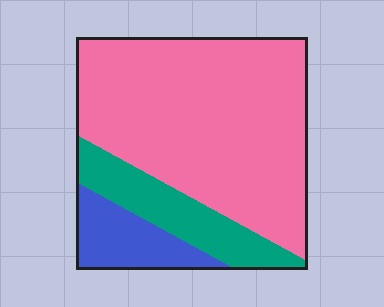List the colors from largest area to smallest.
From largest to smallest: pink, teal, blue.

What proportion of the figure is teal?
Teal covers about 20% of the figure.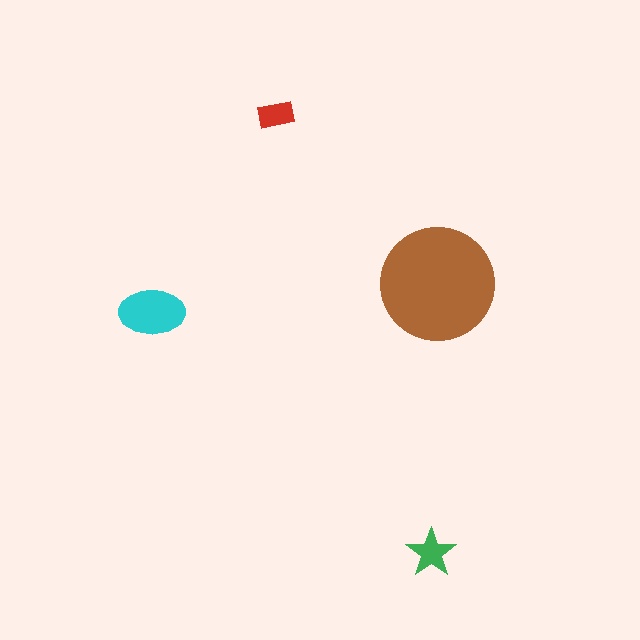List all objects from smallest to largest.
The red rectangle, the green star, the cyan ellipse, the brown circle.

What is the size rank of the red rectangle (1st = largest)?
4th.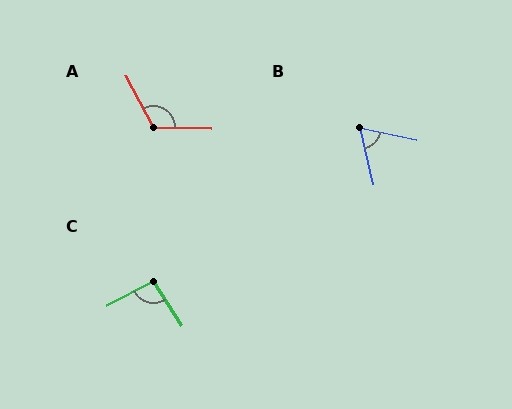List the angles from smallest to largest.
B (65°), C (96°), A (120°).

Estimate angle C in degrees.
Approximately 96 degrees.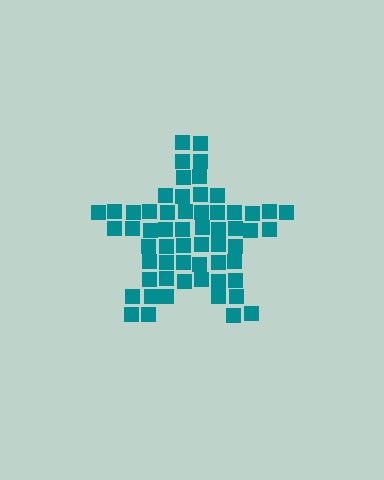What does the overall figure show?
The overall figure shows a star.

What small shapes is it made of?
It is made of small squares.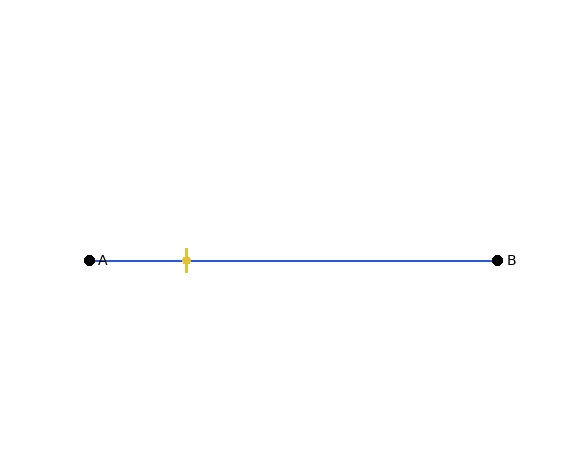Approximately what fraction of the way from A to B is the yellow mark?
The yellow mark is approximately 25% of the way from A to B.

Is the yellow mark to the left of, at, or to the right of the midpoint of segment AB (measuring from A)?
The yellow mark is to the left of the midpoint of segment AB.